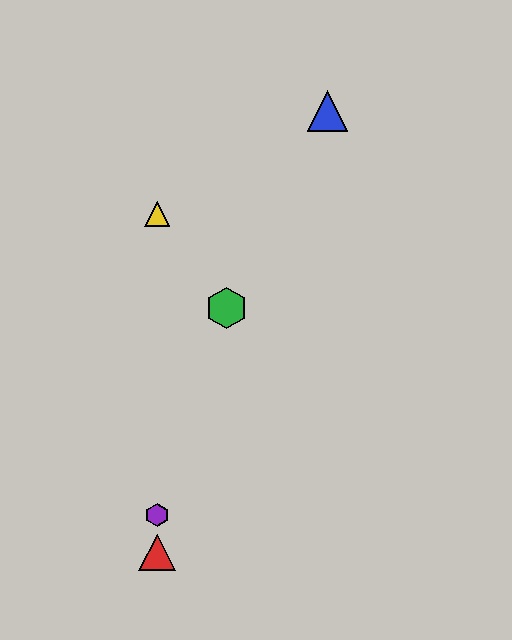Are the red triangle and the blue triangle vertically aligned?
No, the red triangle is at x≈157 and the blue triangle is at x≈328.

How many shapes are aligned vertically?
3 shapes (the red triangle, the yellow triangle, the purple hexagon) are aligned vertically.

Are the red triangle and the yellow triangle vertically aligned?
Yes, both are at x≈157.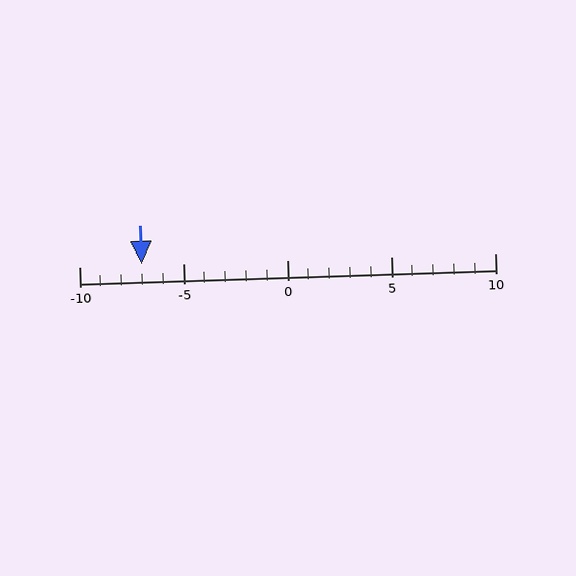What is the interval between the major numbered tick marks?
The major tick marks are spaced 5 units apart.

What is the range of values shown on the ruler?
The ruler shows values from -10 to 10.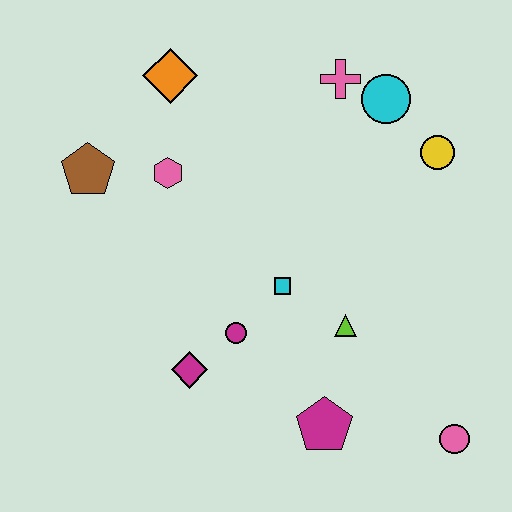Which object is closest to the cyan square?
The magenta circle is closest to the cyan square.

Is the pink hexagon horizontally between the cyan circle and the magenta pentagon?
No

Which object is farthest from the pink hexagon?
The pink circle is farthest from the pink hexagon.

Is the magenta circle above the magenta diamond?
Yes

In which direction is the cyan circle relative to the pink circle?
The cyan circle is above the pink circle.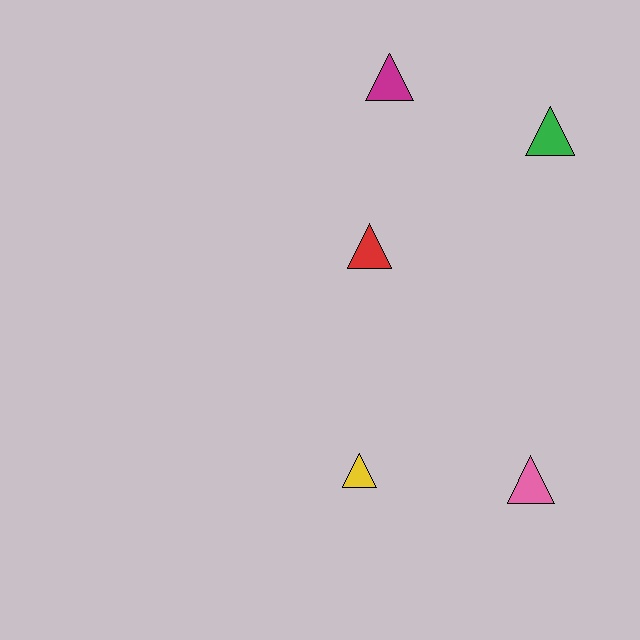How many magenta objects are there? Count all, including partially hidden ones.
There is 1 magenta object.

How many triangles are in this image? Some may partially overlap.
There are 5 triangles.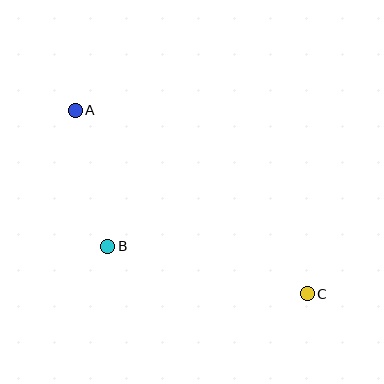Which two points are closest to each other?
Points A and B are closest to each other.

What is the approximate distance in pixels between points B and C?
The distance between B and C is approximately 205 pixels.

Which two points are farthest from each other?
Points A and C are farthest from each other.